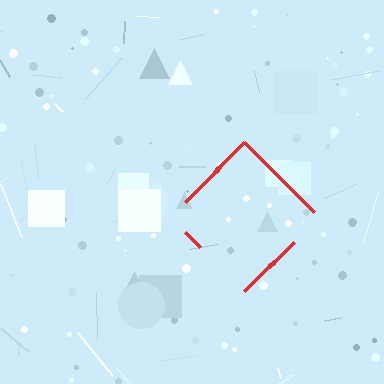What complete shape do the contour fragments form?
The contour fragments form a diamond.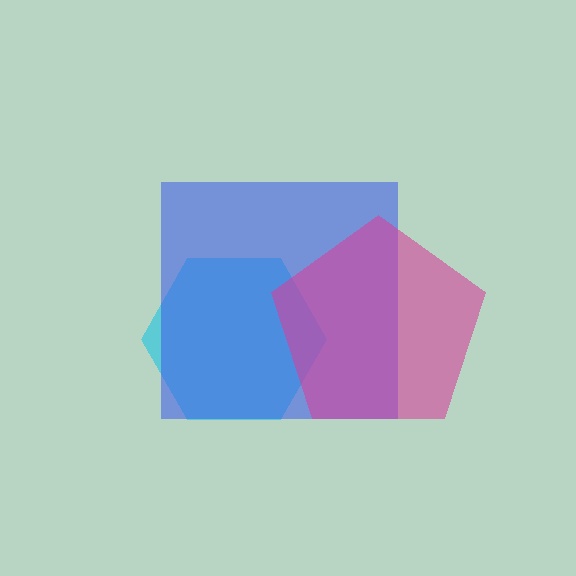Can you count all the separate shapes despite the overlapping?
Yes, there are 3 separate shapes.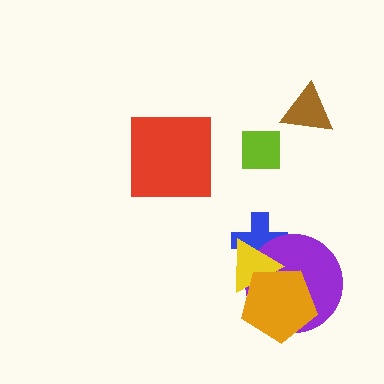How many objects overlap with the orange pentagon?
2 objects overlap with the orange pentagon.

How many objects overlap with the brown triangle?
0 objects overlap with the brown triangle.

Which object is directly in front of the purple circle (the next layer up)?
The yellow triangle is directly in front of the purple circle.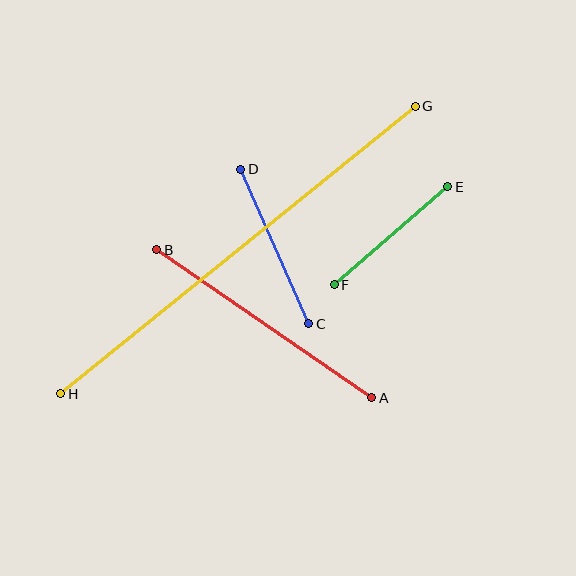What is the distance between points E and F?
The distance is approximately 150 pixels.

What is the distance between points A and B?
The distance is approximately 261 pixels.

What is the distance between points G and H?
The distance is approximately 456 pixels.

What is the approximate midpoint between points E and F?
The midpoint is at approximately (391, 236) pixels.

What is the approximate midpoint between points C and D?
The midpoint is at approximately (275, 247) pixels.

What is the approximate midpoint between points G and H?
The midpoint is at approximately (238, 250) pixels.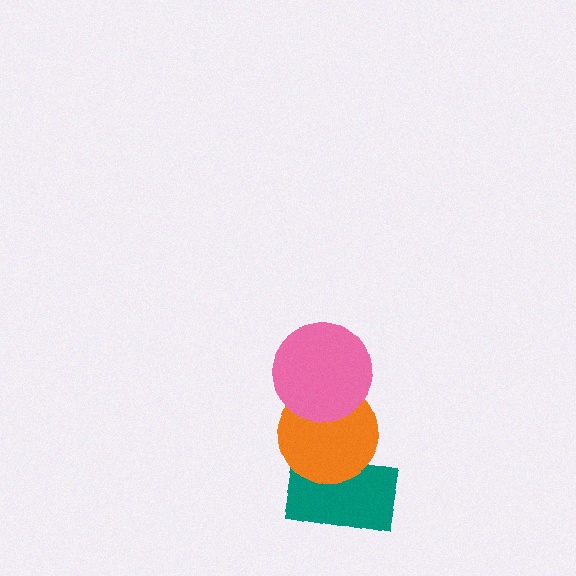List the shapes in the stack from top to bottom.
From top to bottom: the pink circle, the orange circle, the teal rectangle.